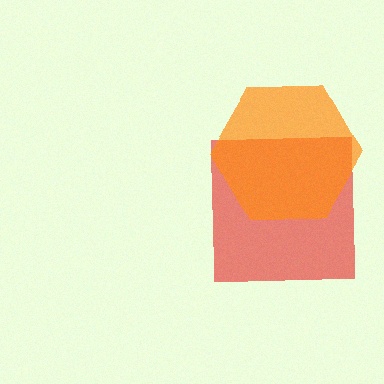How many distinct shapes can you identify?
There are 2 distinct shapes: a red square, an orange hexagon.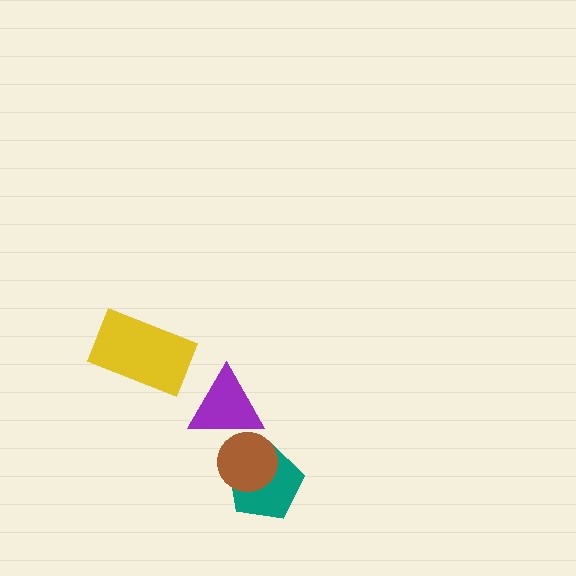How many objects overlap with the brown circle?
2 objects overlap with the brown circle.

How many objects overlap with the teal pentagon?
1 object overlaps with the teal pentagon.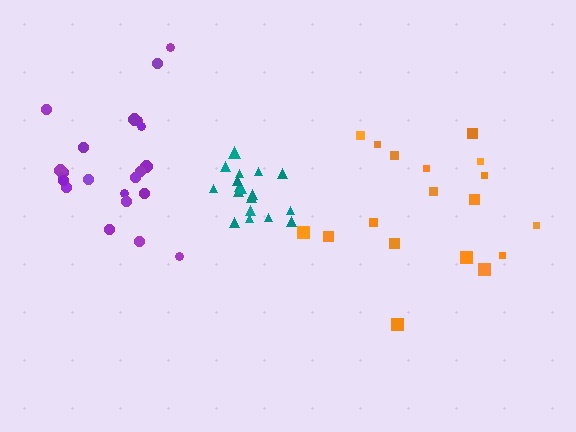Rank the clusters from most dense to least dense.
teal, purple, orange.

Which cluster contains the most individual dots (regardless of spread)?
Purple (22).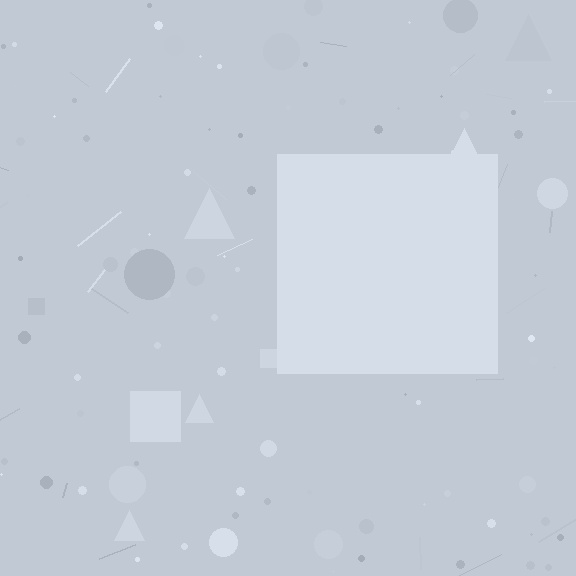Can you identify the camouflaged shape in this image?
The camouflaged shape is a square.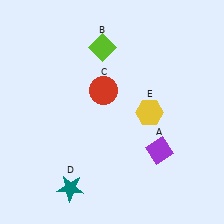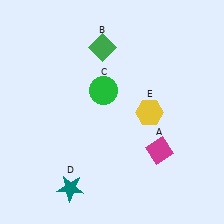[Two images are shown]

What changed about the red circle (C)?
In Image 1, C is red. In Image 2, it changed to green.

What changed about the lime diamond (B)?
In Image 1, B is lime. In Image 2, it changed to green.